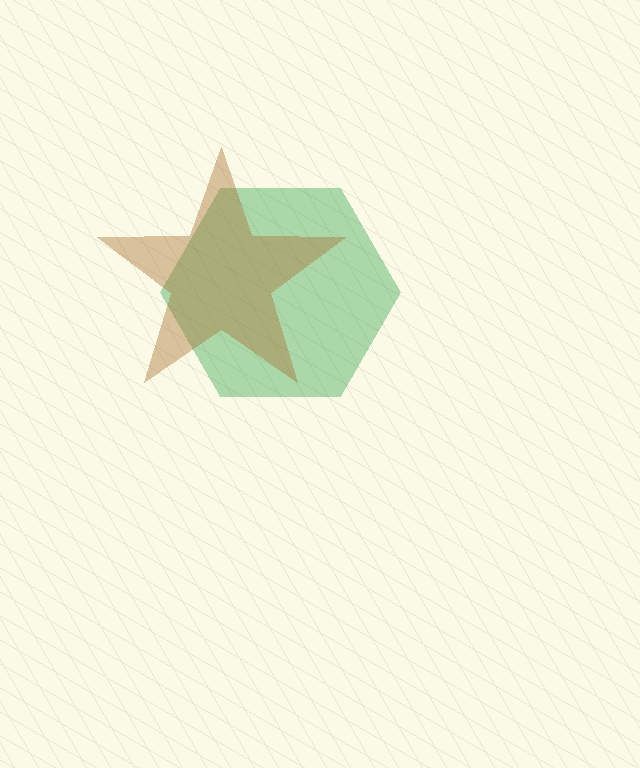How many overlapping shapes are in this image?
There are 2 overlapping shapes in the image.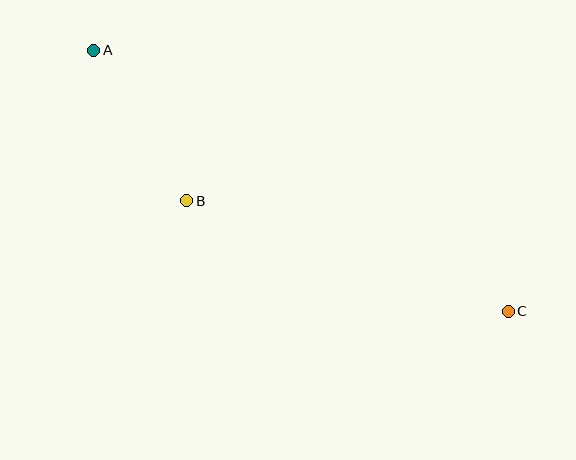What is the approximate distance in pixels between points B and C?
The distance between B and C is approximately 340 pixels.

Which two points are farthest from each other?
Points A and C are farthest from each other.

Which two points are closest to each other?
Points A and B are closest to each other.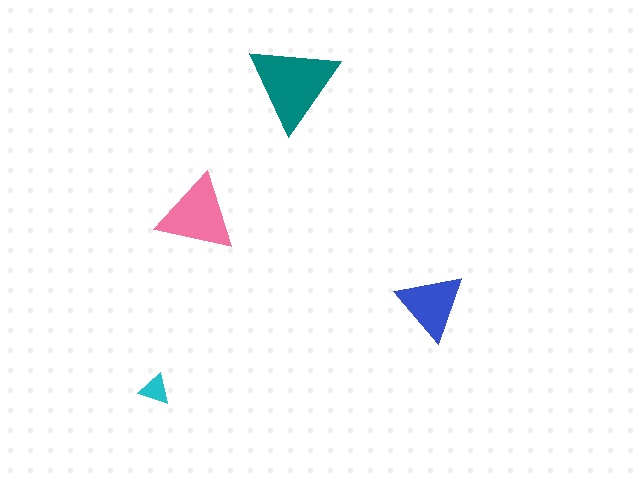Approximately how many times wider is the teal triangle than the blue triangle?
About 1.5 times wider.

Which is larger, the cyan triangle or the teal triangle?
The teal one.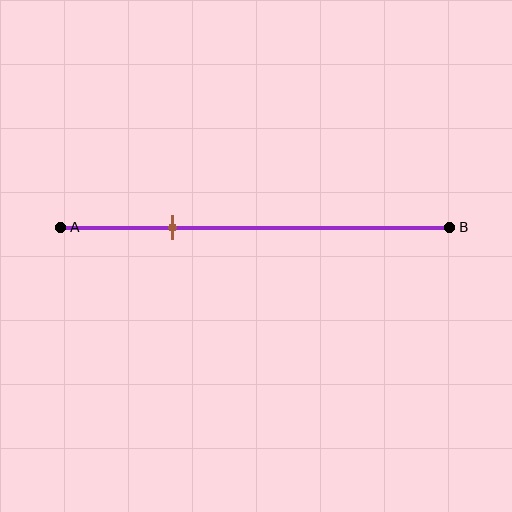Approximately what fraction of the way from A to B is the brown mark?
The brown mark is approximately 30% of the way from A to B.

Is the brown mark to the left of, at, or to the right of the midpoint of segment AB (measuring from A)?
The brown mark is to the left of the midpoint of segment AB.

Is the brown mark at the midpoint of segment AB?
No, the mark is at about 30% from A, not at the 50% midpoint.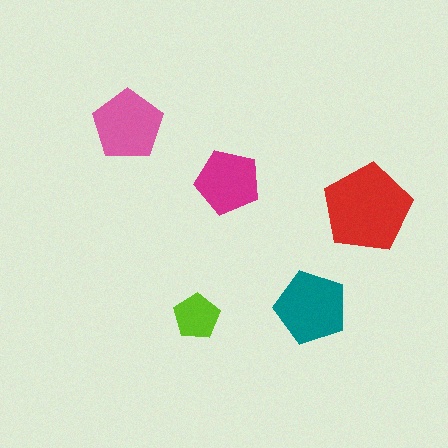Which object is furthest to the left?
The pink pentagon is leftmost.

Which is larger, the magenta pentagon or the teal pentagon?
The teal one.